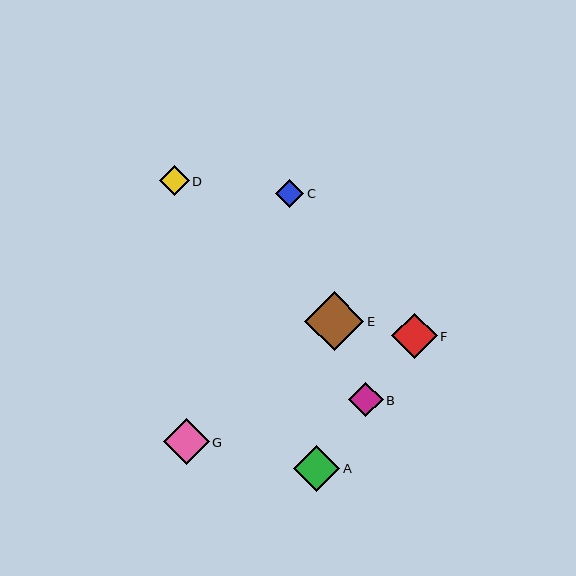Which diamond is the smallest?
Diamond C is the smallest with a size of approximately 28 pixels.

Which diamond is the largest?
Diamond E is the largest with a size of approximately 59 pixels.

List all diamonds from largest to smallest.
From largest to smallest: E, A, G, F, B, D, C.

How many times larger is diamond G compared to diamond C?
Diamond G is approximately 1.6 times the size of diamond C.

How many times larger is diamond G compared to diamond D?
Diamond G is approximately 1.5 times the size of diamond D.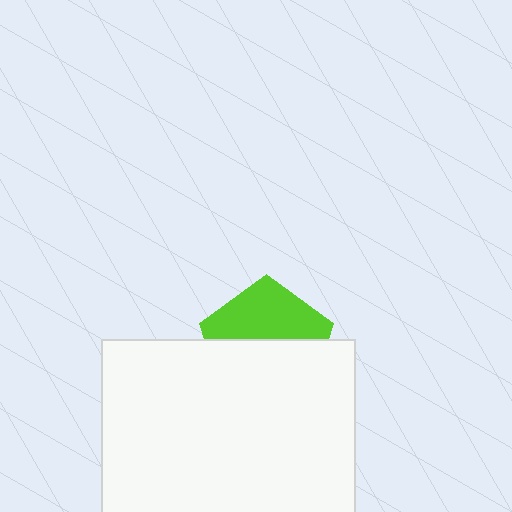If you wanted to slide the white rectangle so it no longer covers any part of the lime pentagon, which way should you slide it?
Slide it down — that is the most direct way to separate the two shapes.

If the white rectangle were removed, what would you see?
You would see the complete lime pentagon.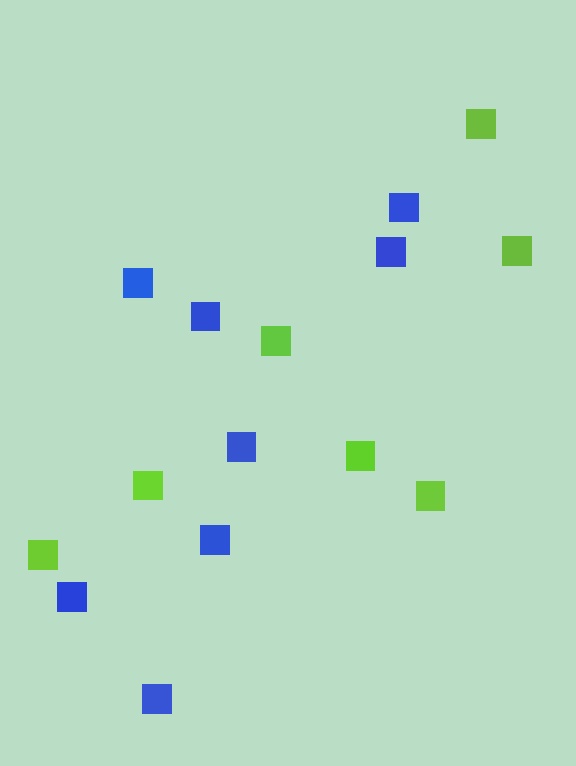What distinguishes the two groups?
There are 2 groups: one group of blue squares (8) and one group of lime squares (7).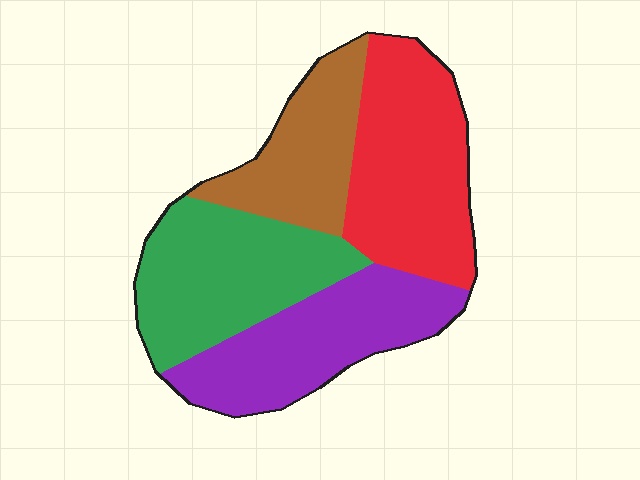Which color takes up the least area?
Brown, at roughly 20%.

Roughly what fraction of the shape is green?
Green covers 27% of the shape.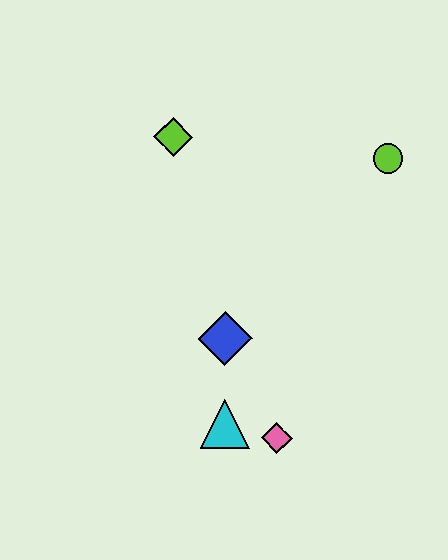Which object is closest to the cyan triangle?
The pink diamond is closest to the cyan triangle.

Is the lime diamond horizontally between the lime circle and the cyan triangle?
No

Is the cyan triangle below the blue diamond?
Yes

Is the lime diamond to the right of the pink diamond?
No